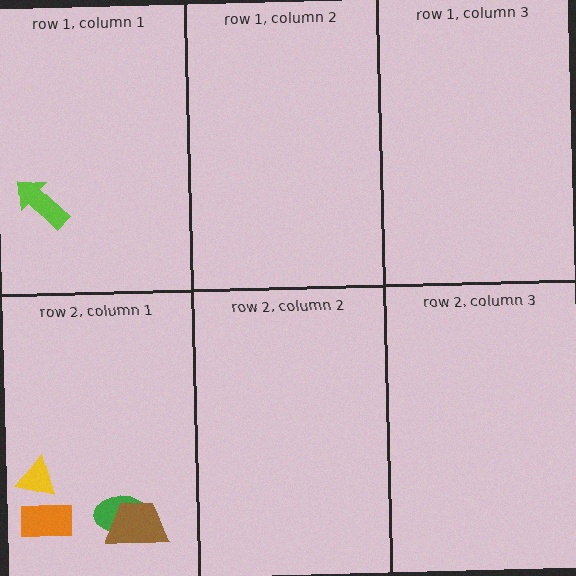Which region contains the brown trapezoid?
The row 2, column 1 region.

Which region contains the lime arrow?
The row 1, column 1 region.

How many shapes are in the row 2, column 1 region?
4.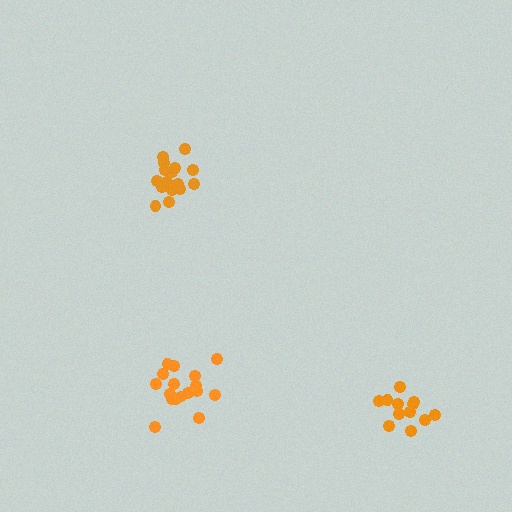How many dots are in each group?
Group 1: 17 dots, Group 2: 12 dots, Group 3: 17 dots (46 total).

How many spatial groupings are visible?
There are 3 spatial groupings.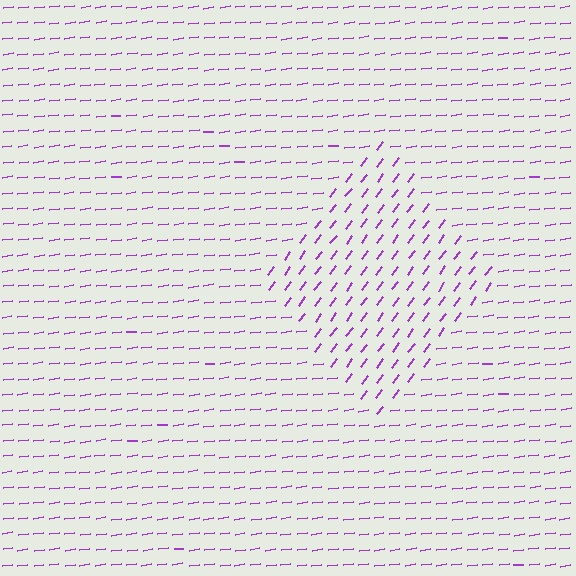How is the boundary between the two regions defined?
The boundary is defined purely by a change in line orientation (approximately 45 degrees difference). All lines are the same color and thickness.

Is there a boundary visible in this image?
Yes, there is a texture boundary formed by a change in line orientation.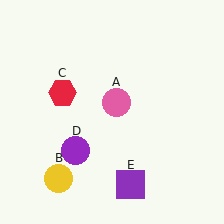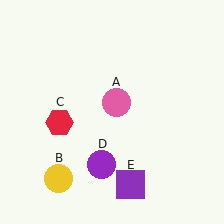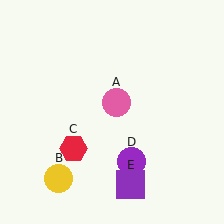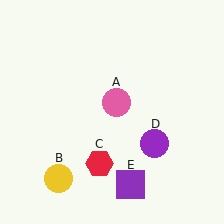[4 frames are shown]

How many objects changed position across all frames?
2 objects changed position: red hexagon (object C), purple circle (object D).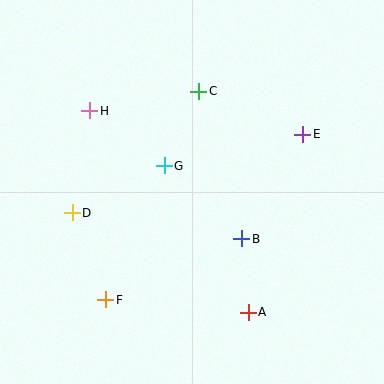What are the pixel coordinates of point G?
Point G is at (164, 166).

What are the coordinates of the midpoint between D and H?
The midpoint between D and H is at (81, 162).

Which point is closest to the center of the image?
Point G at (164, 166) is closest to the center.